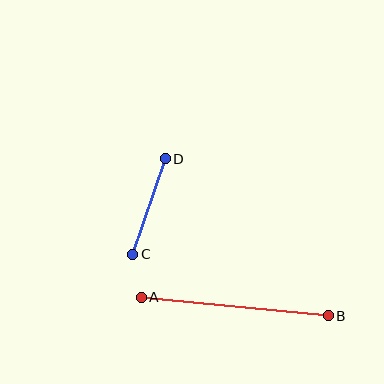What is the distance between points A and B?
The distance is approximately 188 pixels.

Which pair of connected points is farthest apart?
Points A and B are farthest apart.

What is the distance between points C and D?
The distance is approximately 101 pixels.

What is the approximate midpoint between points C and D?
The midpoint is at approximately (149, 206) pixels.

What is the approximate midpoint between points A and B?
The midpoint is at approximately (235, 307) pixels.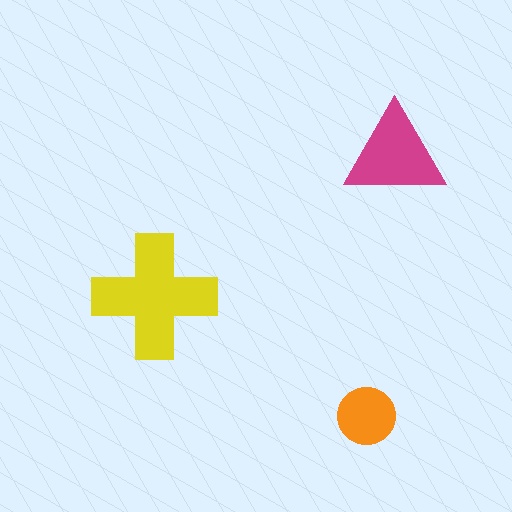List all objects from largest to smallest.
The yellow cross, the magenta triangle, the orange circle.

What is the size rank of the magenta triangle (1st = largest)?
2nd.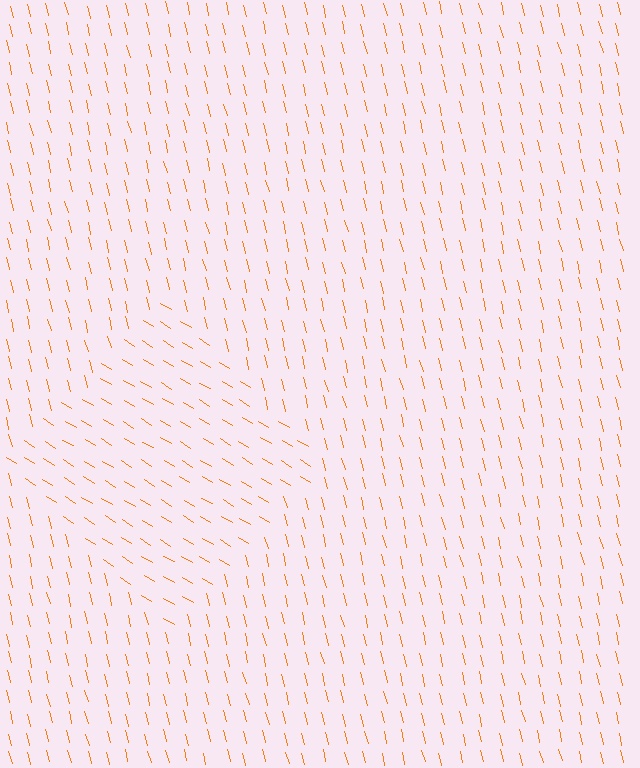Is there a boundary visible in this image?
Yes, there is a texture boundary formed by a change in line orientation.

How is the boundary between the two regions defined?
The boundary is defined purely by a change in line orientation (approximately 45 degrees difference). All lines are the same color and thickness.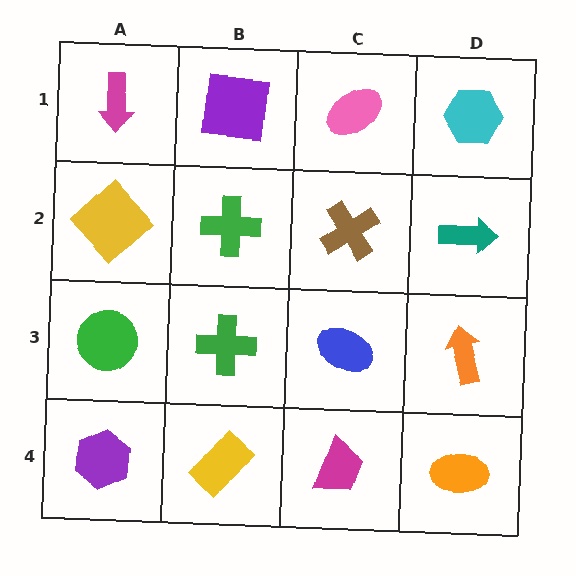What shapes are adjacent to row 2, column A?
A magenta arrow (row 1, column A), a green circle (row 3, column A), a green cross (row 2, column B).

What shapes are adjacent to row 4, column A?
A green circle (row 3, column A), a yellow rectangle (row 4, column B).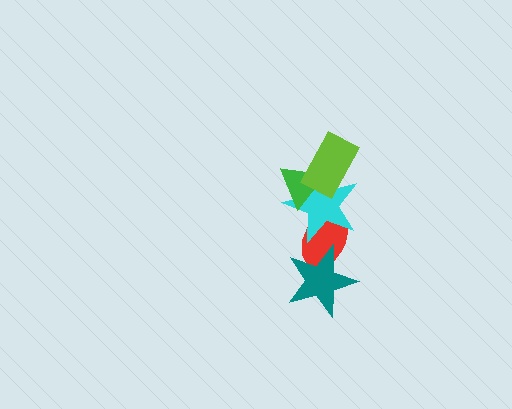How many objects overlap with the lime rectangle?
2 objects overlap with the lime rectangle.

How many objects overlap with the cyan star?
3 objects overlap with the cyan star.